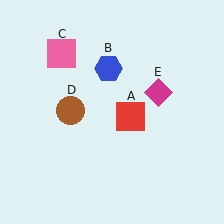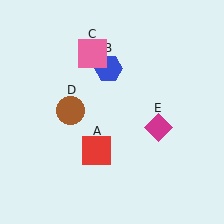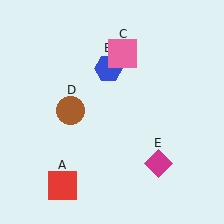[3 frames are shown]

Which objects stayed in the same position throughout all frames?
Blue hexagon (object B) and brown circle (object D) remained stationary.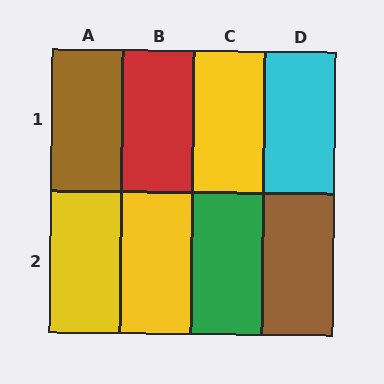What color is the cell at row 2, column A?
Yellow.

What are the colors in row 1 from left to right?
Brown, red, yellow, cyan.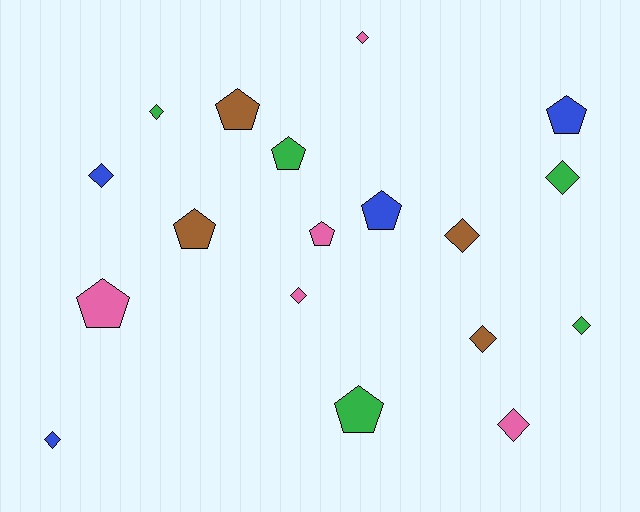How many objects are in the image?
There are 18 objects.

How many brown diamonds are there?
There are 2 brown diamonds.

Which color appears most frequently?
Pink, with 5 objects.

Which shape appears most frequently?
Diamond, with 10 objects.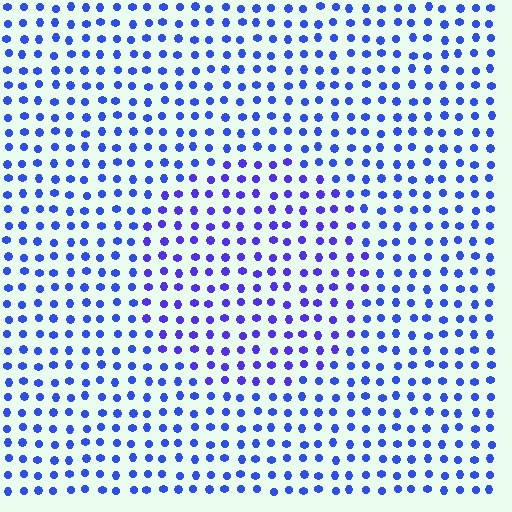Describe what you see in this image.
The image is filled with small blue elements in a uniform arrangement. A circle-shaped region is visible where the elements are tinted to a slightly different hue, forming a subtle color boundary.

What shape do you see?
I see a circle.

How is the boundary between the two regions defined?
The boundary is defined purely by a slight shift in hue (about 22 degrees). Spacing, size, and orientation are identical on both sides.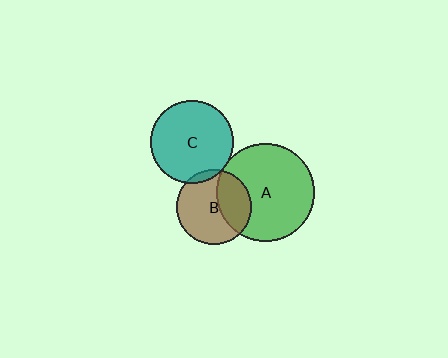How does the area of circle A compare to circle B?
Approximately 1.7 times.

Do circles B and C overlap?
Yes.